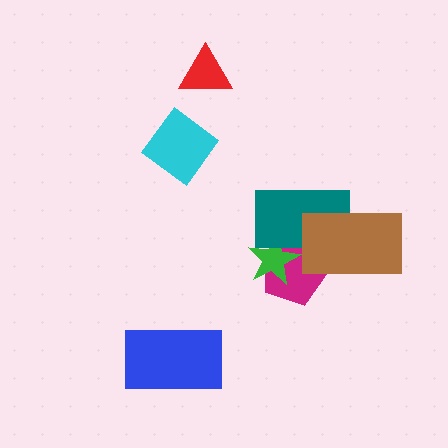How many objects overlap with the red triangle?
0 objects overlap with the red triangle.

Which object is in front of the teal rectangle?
The brown rectangle is in front of the teal rectangle.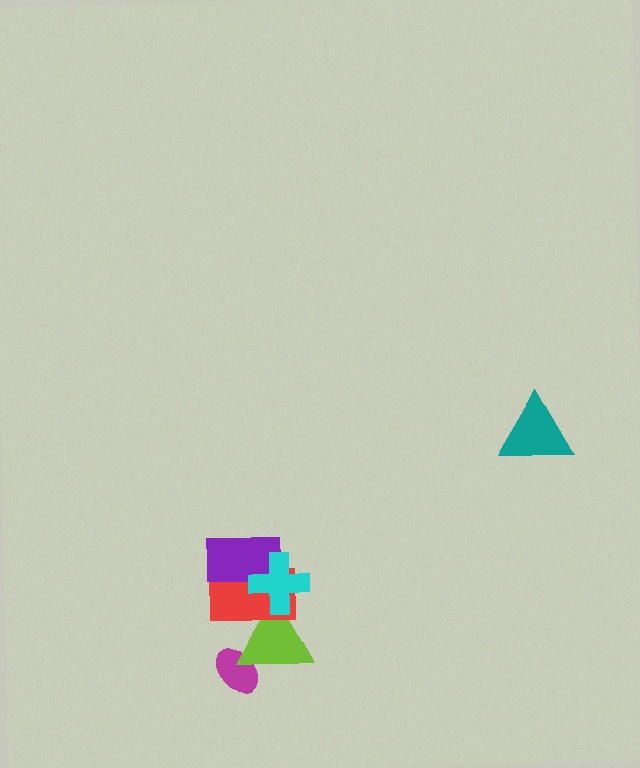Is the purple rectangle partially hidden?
Yes, it is partially covered by another shape.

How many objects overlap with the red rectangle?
3 objects overlap with the red rectangle.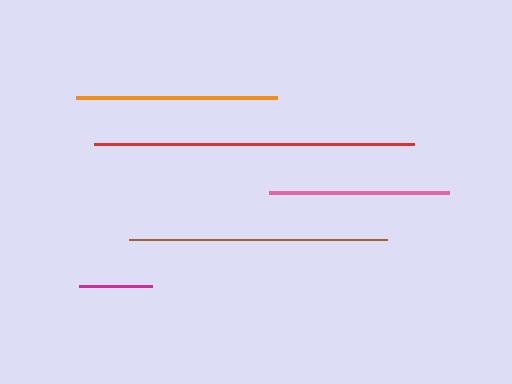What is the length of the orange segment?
The orange segment is approximately 201 pixels long.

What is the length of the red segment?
The red segment is approximately 321 pixels long.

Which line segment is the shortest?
The magenta line is the shortest at approximately 73 pixels.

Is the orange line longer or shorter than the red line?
The red line is longer than the orange line.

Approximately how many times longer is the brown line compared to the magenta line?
The brown line is approximately 3.5 times the length of the magenta line.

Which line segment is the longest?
The red line is the longest at approximately 321 pixels.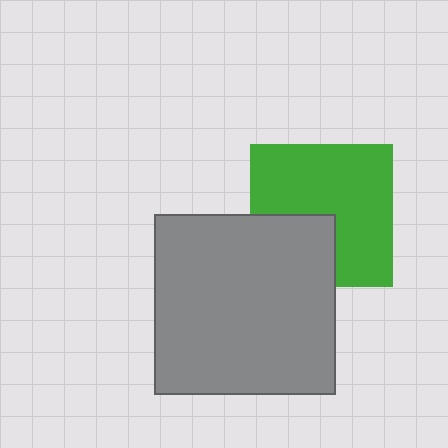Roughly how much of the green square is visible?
Most of it is visible (roughly 69%).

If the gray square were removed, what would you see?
You would see the complete green square.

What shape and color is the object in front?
The object in front is a gray square.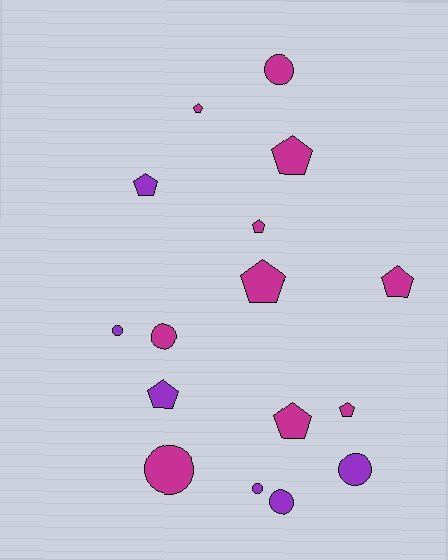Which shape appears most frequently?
Pentagon, with 9 objects.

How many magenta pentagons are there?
There are 7 magenta pentagons.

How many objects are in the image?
There are 16 objects.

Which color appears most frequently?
Magenta, with 10 objects.